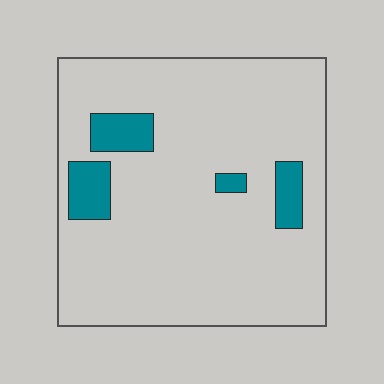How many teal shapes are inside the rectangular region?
4.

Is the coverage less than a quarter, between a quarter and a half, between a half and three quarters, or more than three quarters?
Less than a quarter.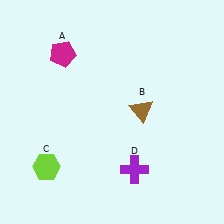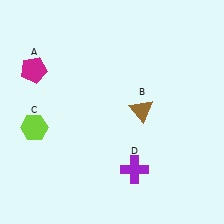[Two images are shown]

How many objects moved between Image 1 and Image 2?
2 objects moved between the two images.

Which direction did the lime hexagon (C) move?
The lime hexagon (C) moved up.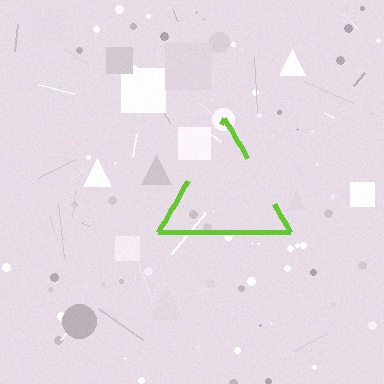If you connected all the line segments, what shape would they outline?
They would outline a triangle.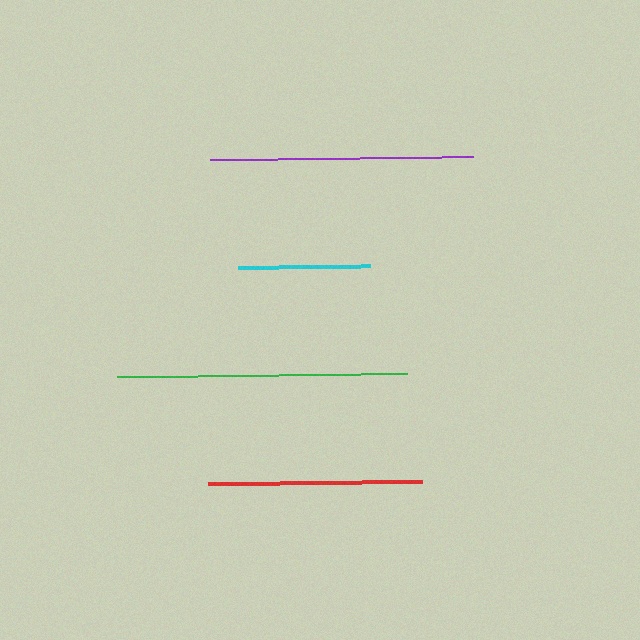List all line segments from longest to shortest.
From longest to shortest: green, purple, red, cyan.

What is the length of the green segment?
The green segment is approximately 290 pixels long.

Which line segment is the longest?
The green line is the longest at approximately 290 pixels.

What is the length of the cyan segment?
The cyan segment is approximately 132 pixels long.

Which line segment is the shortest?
The cyan line is the shortest at approximately 132 pixels.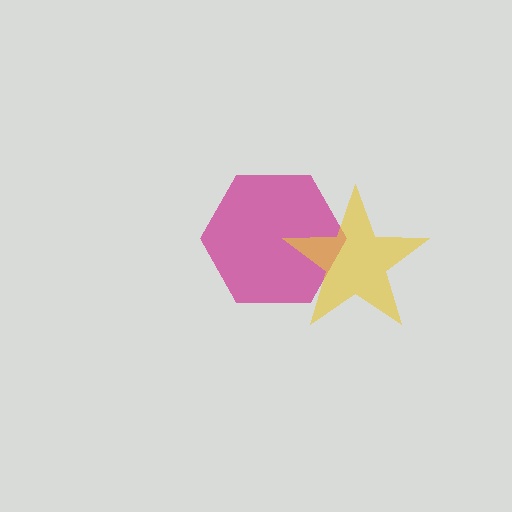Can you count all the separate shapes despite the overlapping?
Yes, there are 2 separate shapes.